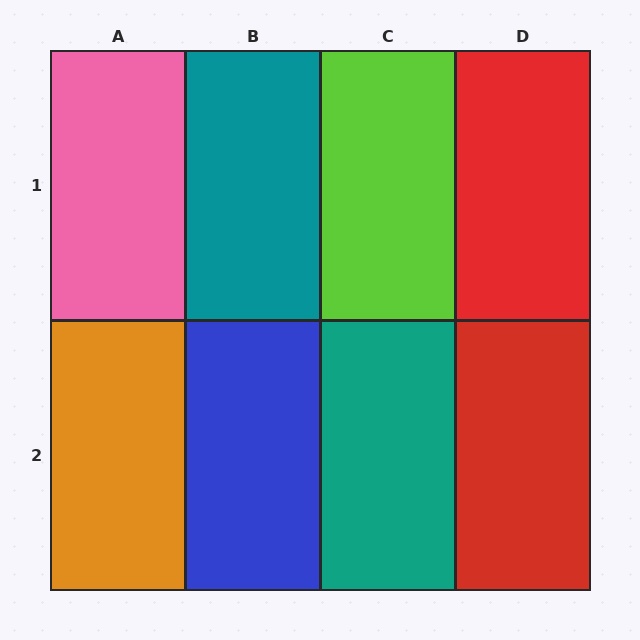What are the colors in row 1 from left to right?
Pink, teal, lime, red.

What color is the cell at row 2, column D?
Red.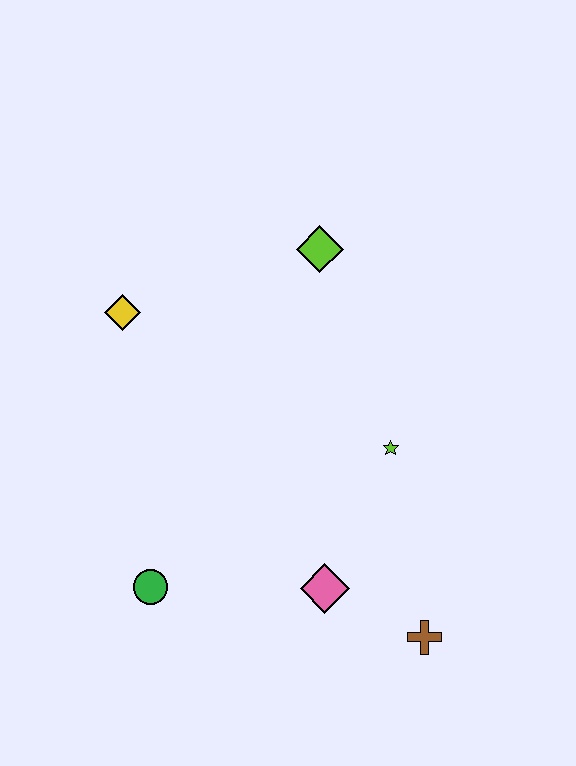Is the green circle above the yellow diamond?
No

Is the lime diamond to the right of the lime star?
No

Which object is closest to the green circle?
The pink diamond is closest to the green circle.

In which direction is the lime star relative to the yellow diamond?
The lime star is to the right of the yellow diamond.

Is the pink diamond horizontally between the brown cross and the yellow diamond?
Yes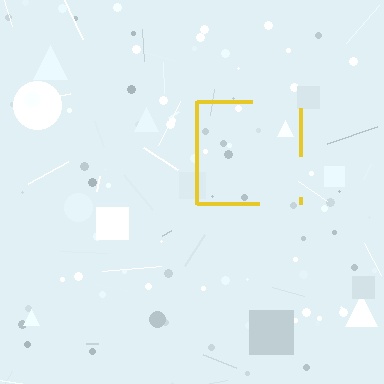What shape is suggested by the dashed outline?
The dashed outline suggests a square.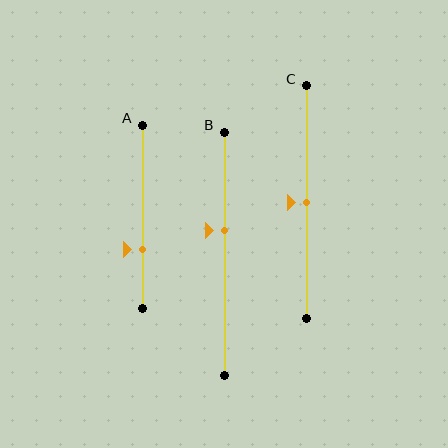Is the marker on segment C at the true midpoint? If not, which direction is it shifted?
Yes, the marker on segment C is at the true midpoint.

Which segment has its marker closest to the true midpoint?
Segment C has its marker closest to the true midpoint.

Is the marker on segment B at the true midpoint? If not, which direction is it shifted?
No, the marker on segment B is shifted upward by about 10% of the segment length.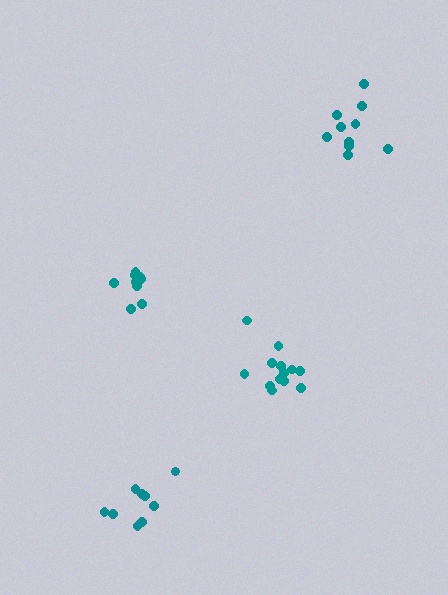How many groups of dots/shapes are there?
There are 4 groups.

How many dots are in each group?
Group 1: 10 dots, Group 2: 13 dots, Group 3: 9 dots, Group 4: 9 dots (41 total).